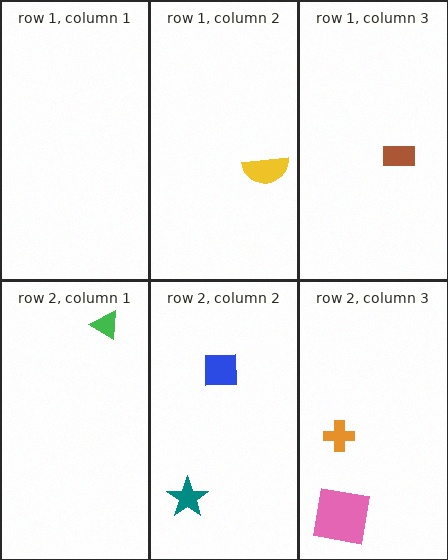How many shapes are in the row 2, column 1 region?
1.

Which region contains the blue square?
The row 2, column 2 region.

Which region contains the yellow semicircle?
The row 1, column 2 region.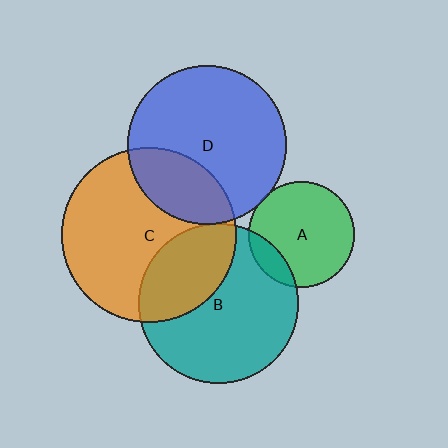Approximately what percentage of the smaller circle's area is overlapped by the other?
Approximately 5%.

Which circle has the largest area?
Circle C (orange).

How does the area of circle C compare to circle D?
Approximately 1.2 times.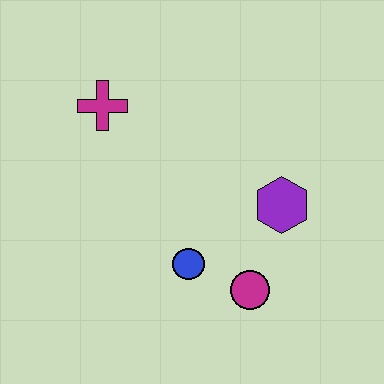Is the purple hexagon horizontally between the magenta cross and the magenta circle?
No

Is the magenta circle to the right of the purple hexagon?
No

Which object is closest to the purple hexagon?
The magenta circle is closest to the purple hexagon.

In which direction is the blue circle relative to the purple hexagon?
The blue circle is to the left of the purple hexagon.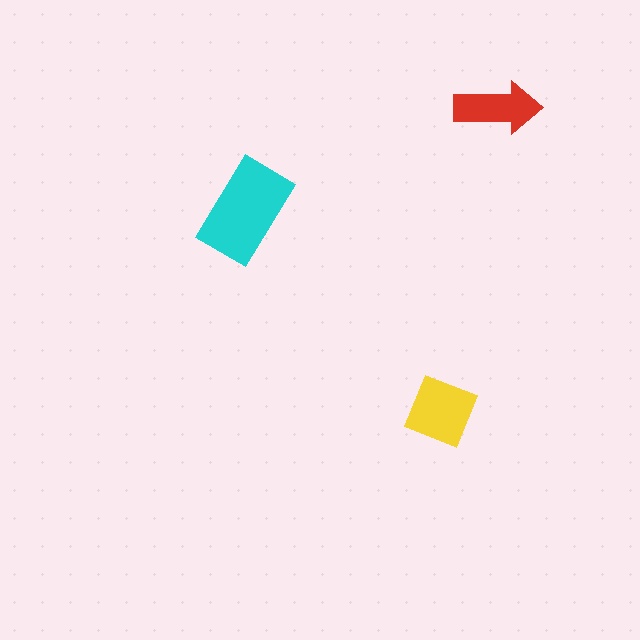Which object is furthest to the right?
The red arrow is rightmost.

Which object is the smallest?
The red arrow.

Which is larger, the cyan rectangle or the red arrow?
The cyan rectangle.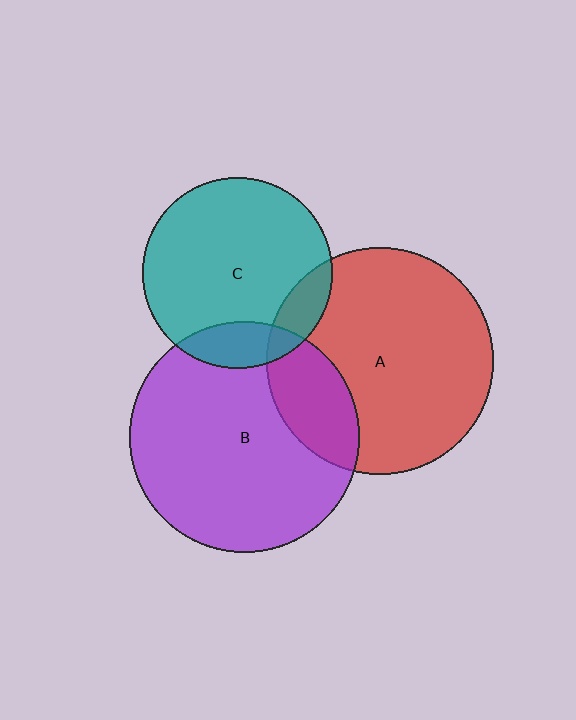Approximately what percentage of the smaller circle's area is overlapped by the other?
Approximately 10%.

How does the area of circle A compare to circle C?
Approximately 1.4 times.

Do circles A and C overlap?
Yes.